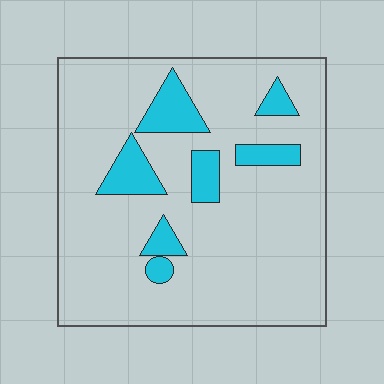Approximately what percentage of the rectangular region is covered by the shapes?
Approximately 15%.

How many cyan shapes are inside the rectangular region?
7.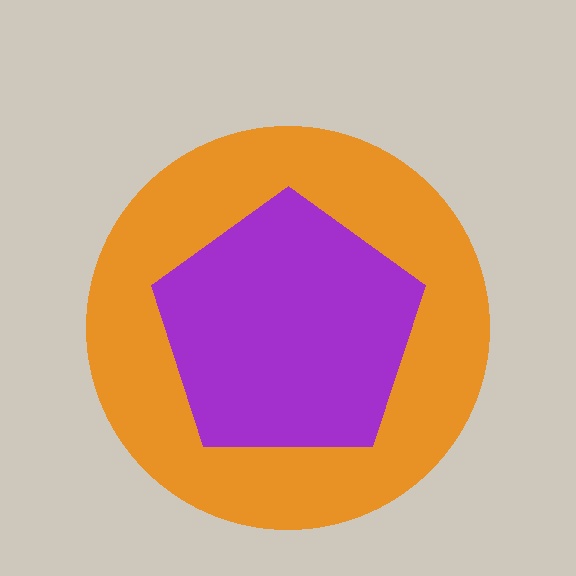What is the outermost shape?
The orange circle.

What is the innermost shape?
The purple pentagon.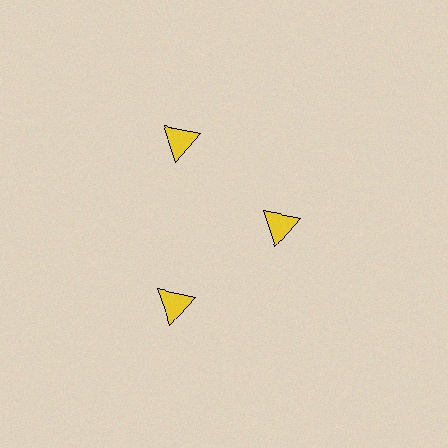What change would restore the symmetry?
The symmetry would be restored by moving it outward, back onto the ring so that all 3 triangles sit at equal angles and equal distance from the center.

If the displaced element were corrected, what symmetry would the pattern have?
It would have 3-fold rotational symmetry — the pattern would map onto itself every 120 degrees.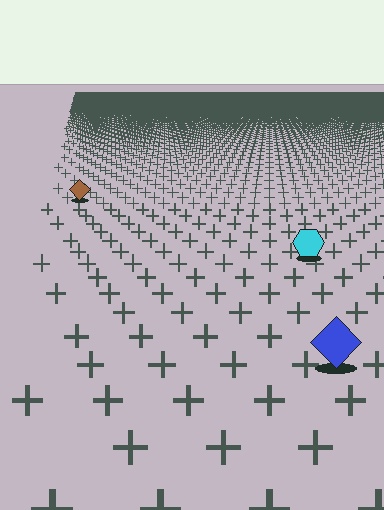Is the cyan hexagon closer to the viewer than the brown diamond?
Yes. The cyan hexagon is closer — you can tell from the texture gradient: the ground texture is coarser near it.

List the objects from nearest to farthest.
From nearest to farthest: the blue diamond, the cyan hexagon, the brown diamond.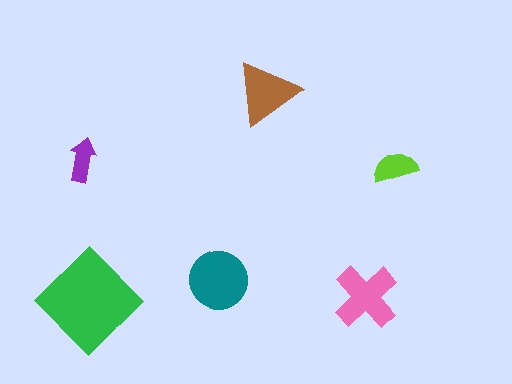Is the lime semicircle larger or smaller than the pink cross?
Smaller.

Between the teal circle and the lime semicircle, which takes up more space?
The teal circle.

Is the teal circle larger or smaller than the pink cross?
Larger.